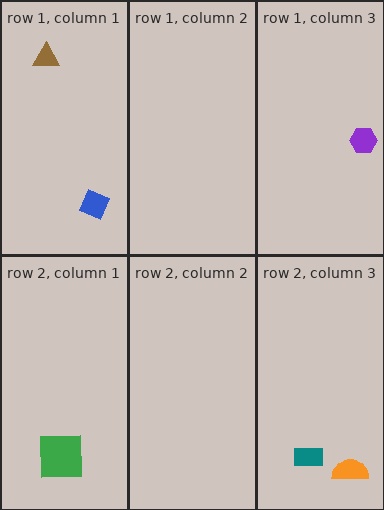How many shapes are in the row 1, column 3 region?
1.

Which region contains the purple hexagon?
The row 1, column 3 region.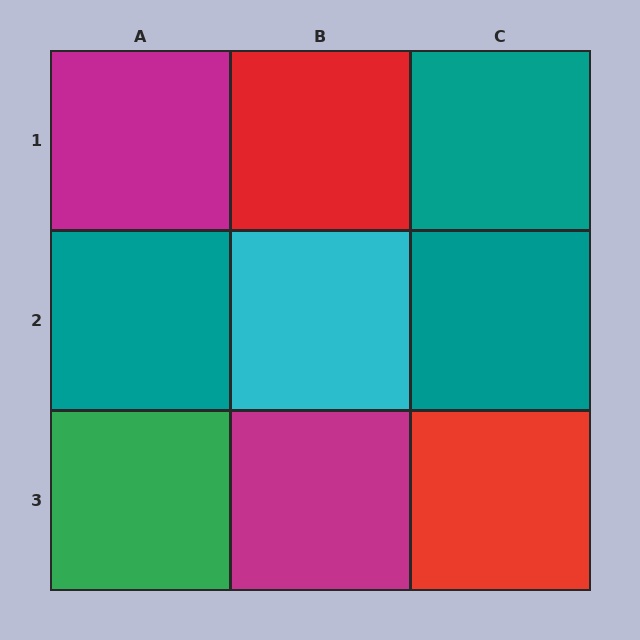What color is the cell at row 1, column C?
Teal.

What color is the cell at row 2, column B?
Cyan.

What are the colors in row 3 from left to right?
Green, magenta, red.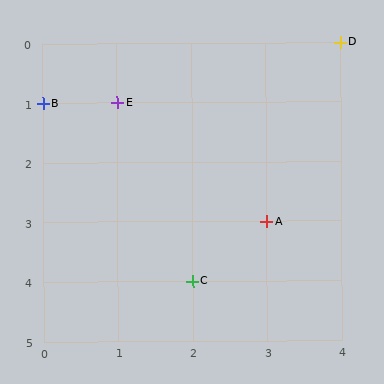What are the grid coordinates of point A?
Point A is at grid coordinates (3, 3).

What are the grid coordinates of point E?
Point E is at grid coordinates (1, 1).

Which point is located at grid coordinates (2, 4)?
Point C is at (2, 4).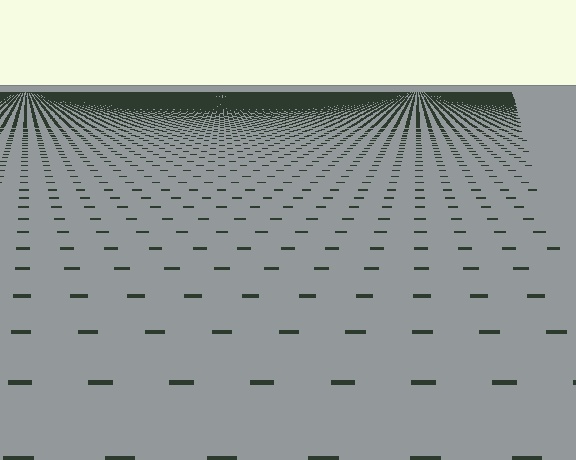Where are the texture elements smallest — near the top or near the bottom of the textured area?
Near the top.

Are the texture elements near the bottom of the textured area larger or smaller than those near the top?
Larger. Near the bottom, elements are closer to the viewer and appear at a bigger on-screen size.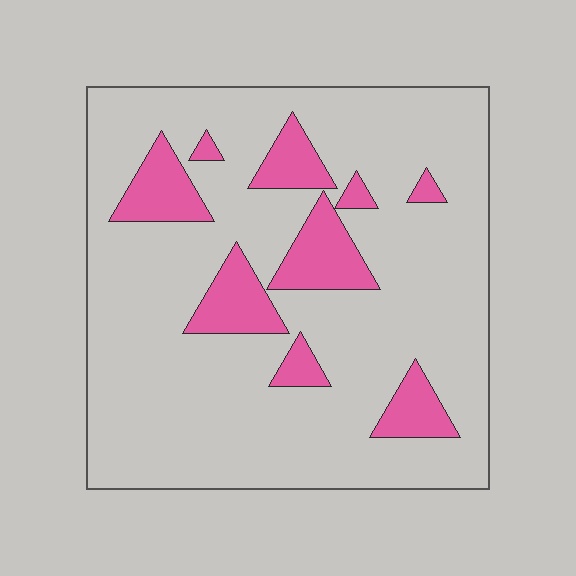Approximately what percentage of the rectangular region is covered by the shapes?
Approximately 15%.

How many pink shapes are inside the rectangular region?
9.